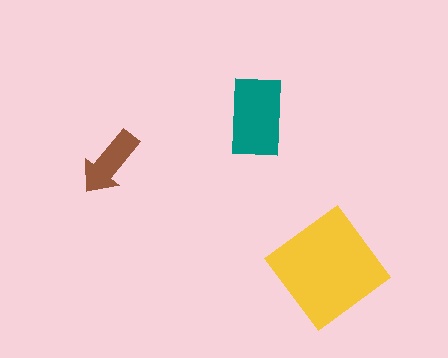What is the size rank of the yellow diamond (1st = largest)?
1st.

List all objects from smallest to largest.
The brown arrow, the teal rectangle, the yellow diamond.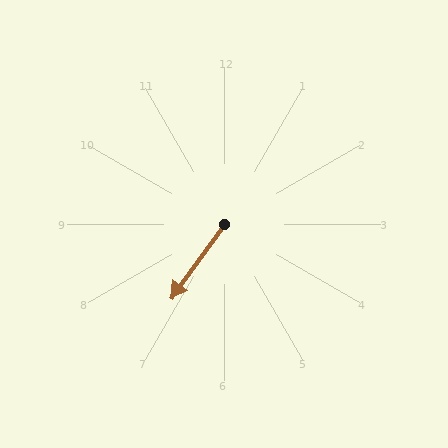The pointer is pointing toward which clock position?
Roughly 7 o'clock.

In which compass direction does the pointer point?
Southwest.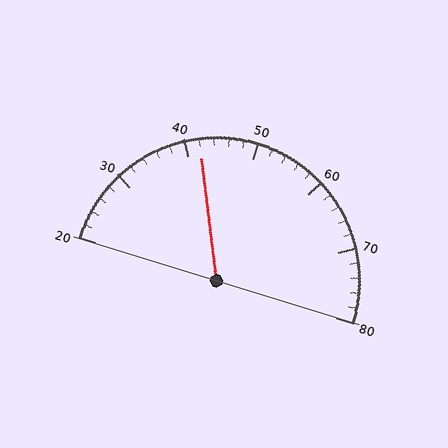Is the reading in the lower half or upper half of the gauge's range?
The reading is in the lower half of the range (20 to 80).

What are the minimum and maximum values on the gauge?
The gauge ranges from 20 to 80.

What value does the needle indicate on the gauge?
The needle indicates approximately 42.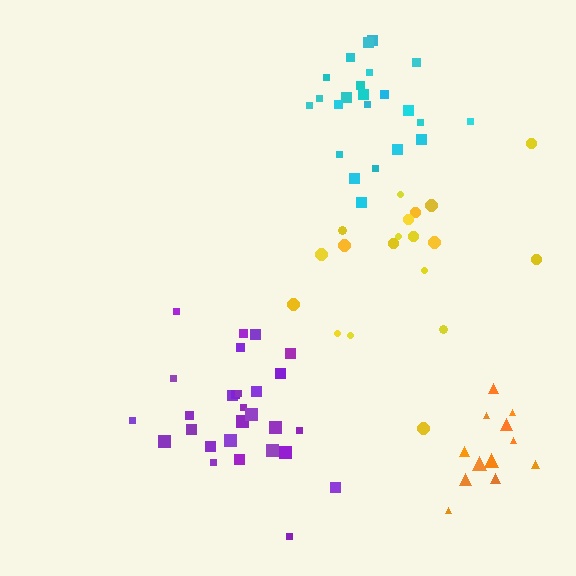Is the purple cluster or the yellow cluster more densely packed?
Purple.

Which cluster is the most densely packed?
Orange.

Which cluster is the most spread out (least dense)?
Yellow.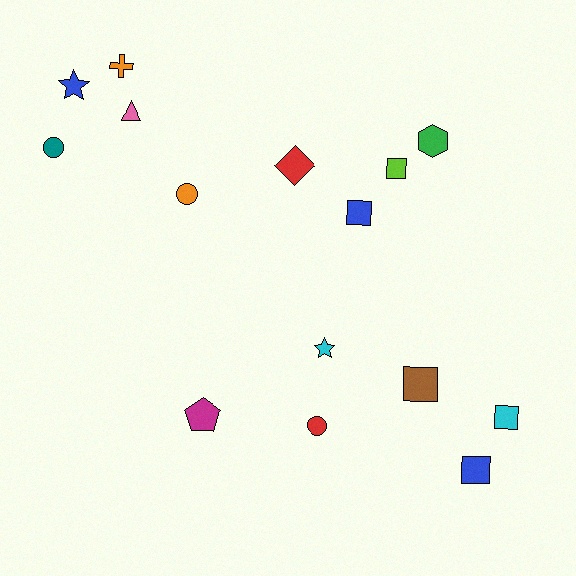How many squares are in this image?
There are 5 squares.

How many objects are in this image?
There are 15 objects.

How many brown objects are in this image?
There is 1 brown object.